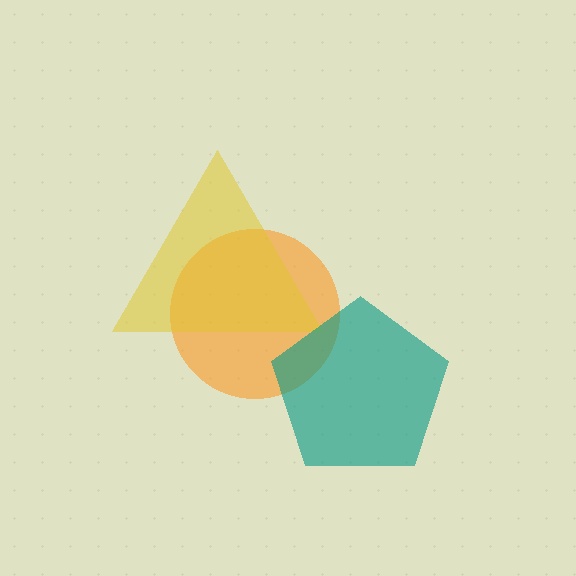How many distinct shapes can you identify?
There are 3 distinct shapes: an orange circle, a yellow triangle, a teal pentagon.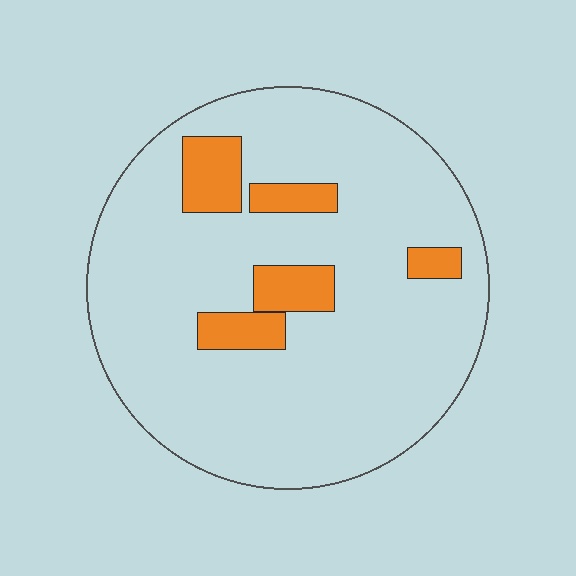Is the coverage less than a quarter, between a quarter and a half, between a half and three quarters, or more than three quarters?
Less than a quarter.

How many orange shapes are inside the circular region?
5.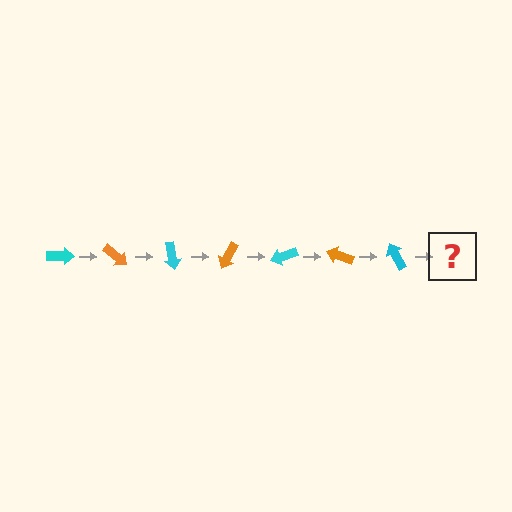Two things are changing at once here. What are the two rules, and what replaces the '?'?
The two rules are that it rotates 40 degrees each step and the color cycles through cyan and orange. The '?' should be an orange arrow, rotated 280 degrees from the start.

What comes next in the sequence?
The next element should be an orange arrow, rotated 280 degrees from the start.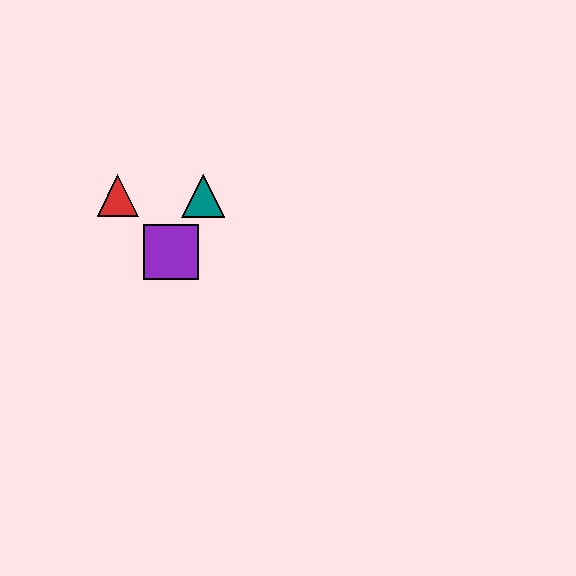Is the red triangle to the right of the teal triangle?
No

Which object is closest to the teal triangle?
The purple square is closest to the teal triangle.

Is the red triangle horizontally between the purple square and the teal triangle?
No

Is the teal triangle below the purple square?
No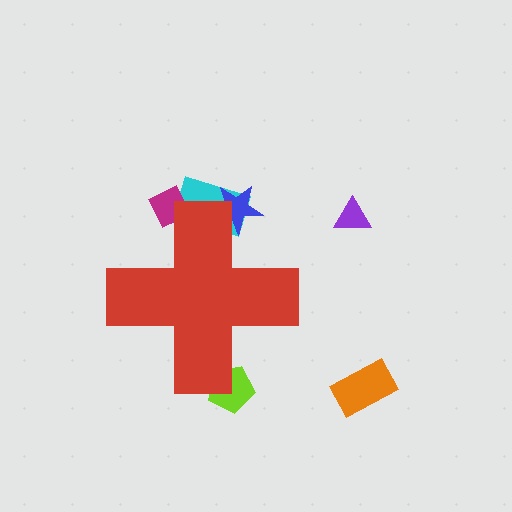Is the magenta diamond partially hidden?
Yes, the magenta diamond is partially hidden behind the red cross.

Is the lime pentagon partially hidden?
Yes, the lime pentagon is partially hidden behind the red cross.